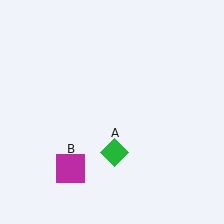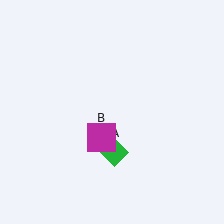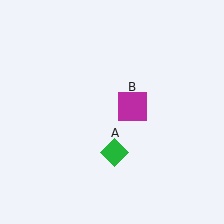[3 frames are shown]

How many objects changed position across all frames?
1 object changed position: magenta square (object B).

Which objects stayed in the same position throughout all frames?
Green diamond (object A) remained stationary.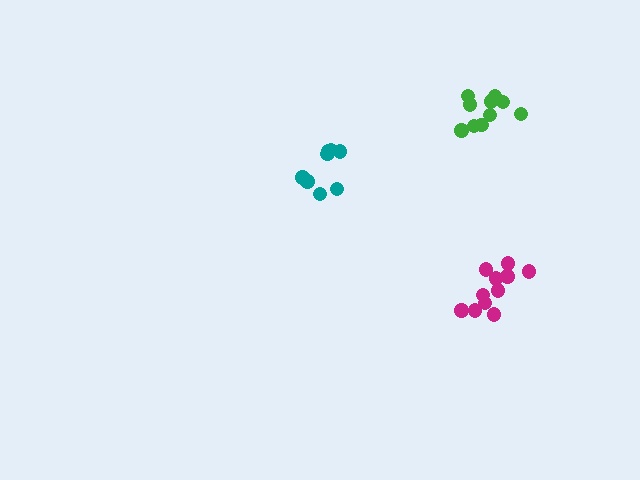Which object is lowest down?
The magenta cluster is bottommost.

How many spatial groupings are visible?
There are 3 spatial groupings.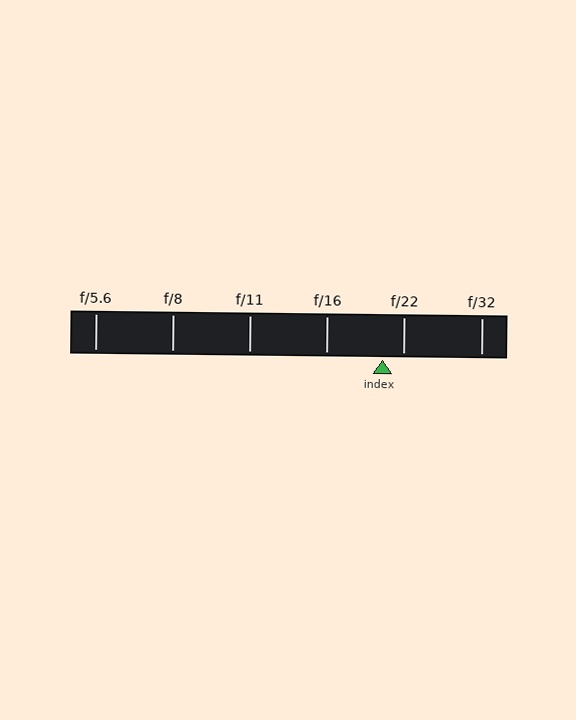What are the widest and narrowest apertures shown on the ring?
The widest aperture shown is f/5.6 and the narrowest is f/32.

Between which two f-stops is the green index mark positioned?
The index mark is between f/16 and f/22.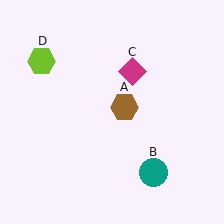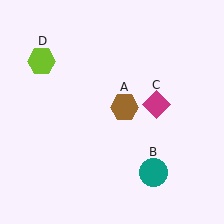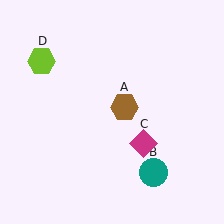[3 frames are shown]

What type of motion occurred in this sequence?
The magenta diamond (object C) rotated clockwise around the center of the scene.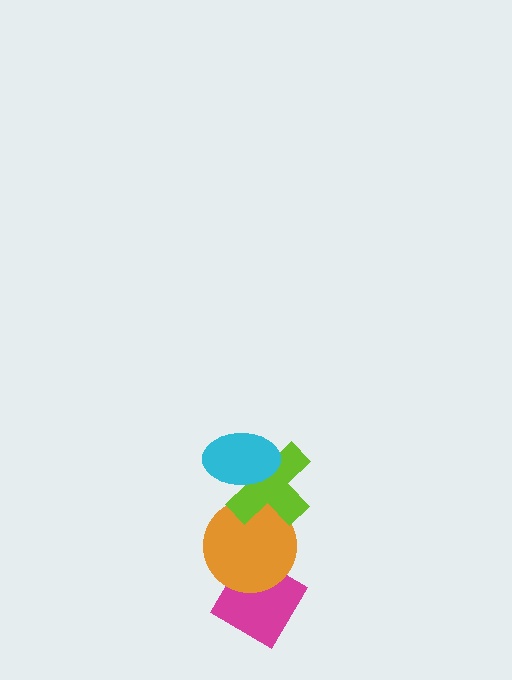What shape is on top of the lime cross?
The cyan ellipse is on top of the lime cross.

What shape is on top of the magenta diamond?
The orange circle is on top of the magenta diamond.